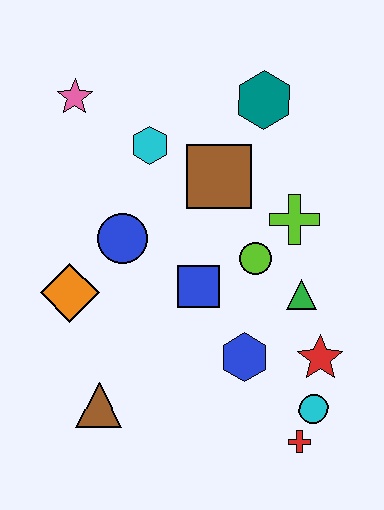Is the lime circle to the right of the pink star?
Yes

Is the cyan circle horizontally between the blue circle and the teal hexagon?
No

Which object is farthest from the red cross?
The pink star is farthest from the red cross.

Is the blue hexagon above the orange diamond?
No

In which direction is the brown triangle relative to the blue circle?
The brown triangle is below the blue circle.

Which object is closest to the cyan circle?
The red cross is closest to the cyan circle.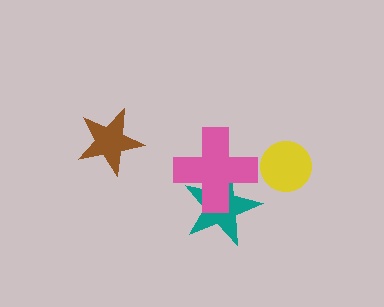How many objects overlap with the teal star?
1 object overlaps with the teal star.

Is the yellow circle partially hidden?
No, no other shape covers it.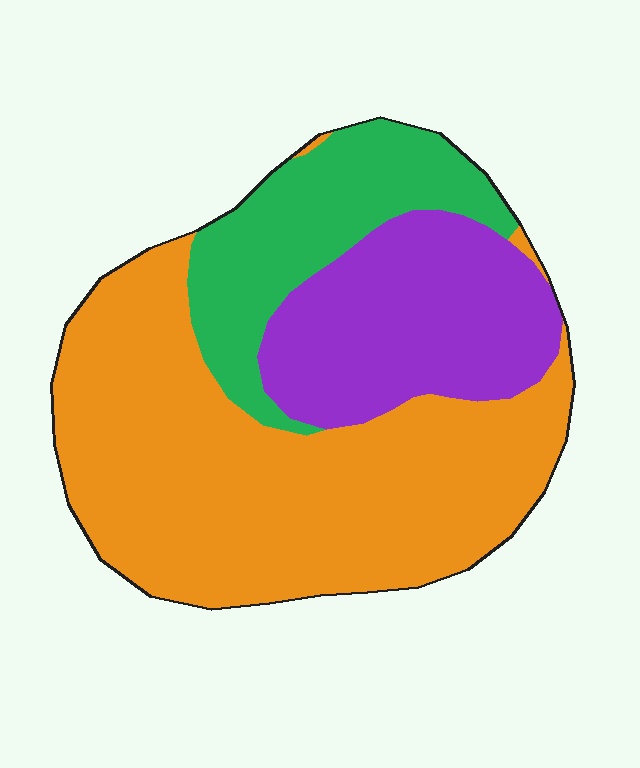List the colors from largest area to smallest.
From largest to smallest: orange, purple, green.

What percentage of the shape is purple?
Purple covers roughly 25% of the shape.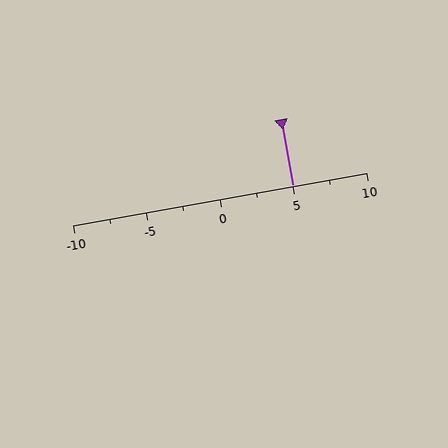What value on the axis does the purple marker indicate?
The marker indicates approximately 5.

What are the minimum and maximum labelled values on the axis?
The axis runs from -10 to 10.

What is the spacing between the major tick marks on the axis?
The major ticks are spaced 5 apart.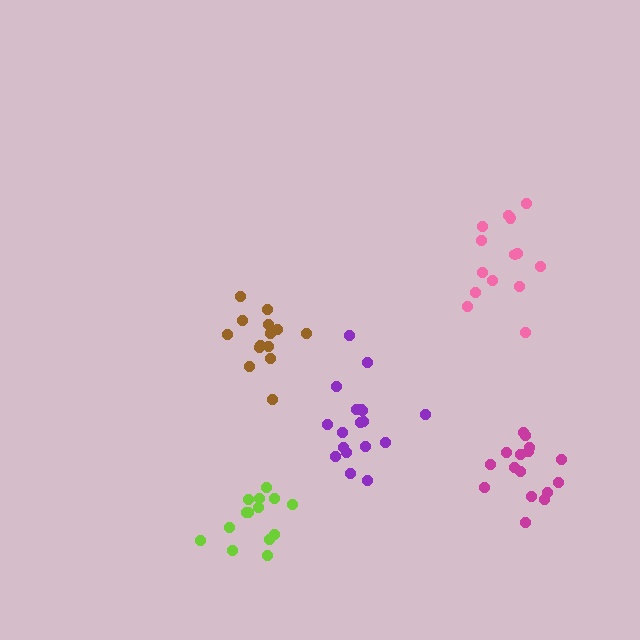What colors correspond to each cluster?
The clusters are colored: lime, brown, pink, purple, magenta.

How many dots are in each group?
Group 1: 14 dots, Group 2: 14 dots, Group 3: 14 dots, Group 4: 18 dots, Group 5: 16 dots (76 total).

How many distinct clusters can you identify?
There are 5 distinct clusters.